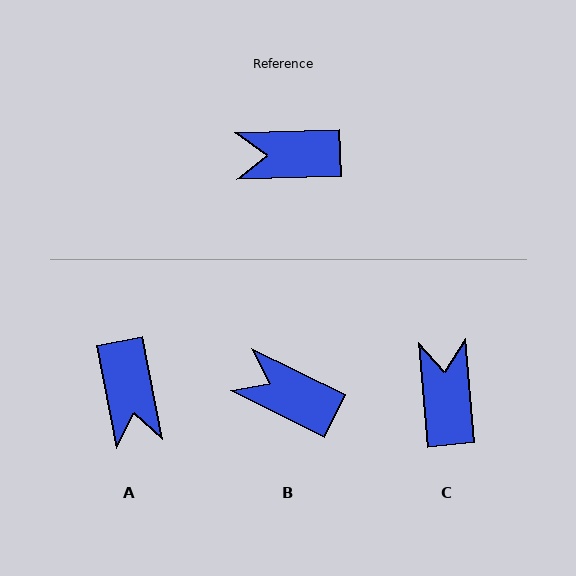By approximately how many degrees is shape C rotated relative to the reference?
Approximately 86 degrees clockwise.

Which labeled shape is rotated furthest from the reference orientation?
A, about 100 degrees away.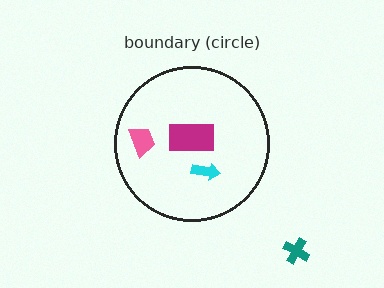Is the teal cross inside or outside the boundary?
Outside.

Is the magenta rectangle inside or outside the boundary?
Inside.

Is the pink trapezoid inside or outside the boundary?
Inside.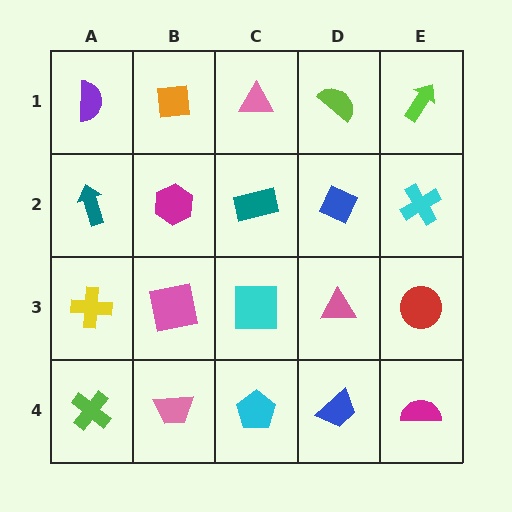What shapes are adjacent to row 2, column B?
An orange square (row 1, column B), a pink square (row 3, column B), a teal arrow (row 2, column A), a teal rectangle (row 2, column C).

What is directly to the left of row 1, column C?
An orange square.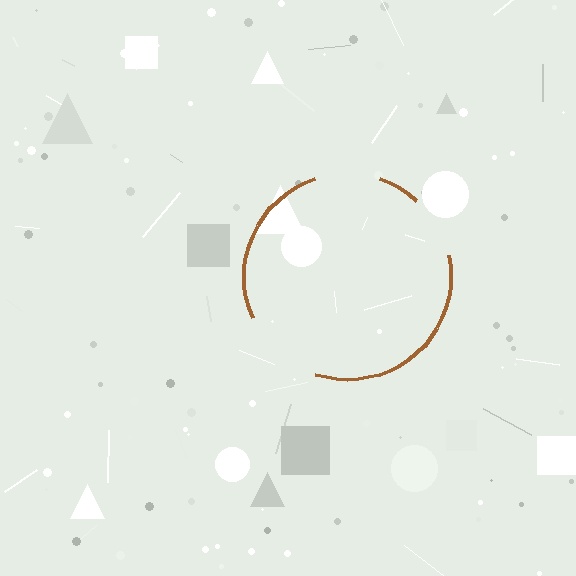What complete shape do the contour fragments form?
The contour fragments form a circle.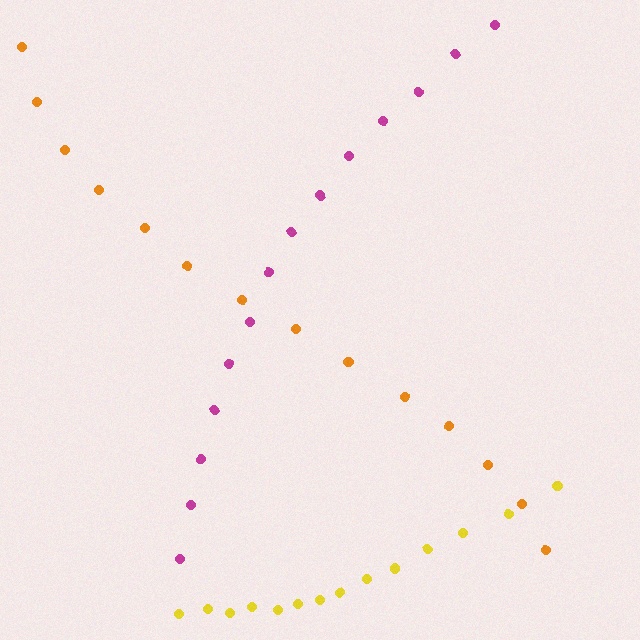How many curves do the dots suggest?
There are 3 distinct paths.